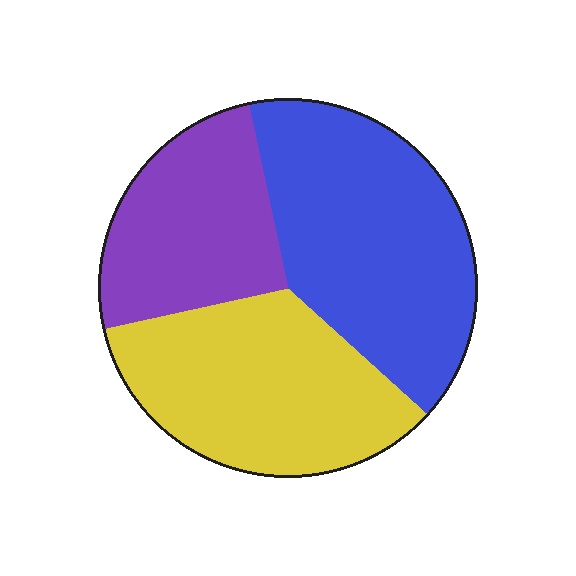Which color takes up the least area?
Purple, at roughly 25%.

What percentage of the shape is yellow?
Yellow covers about 35% of the shape.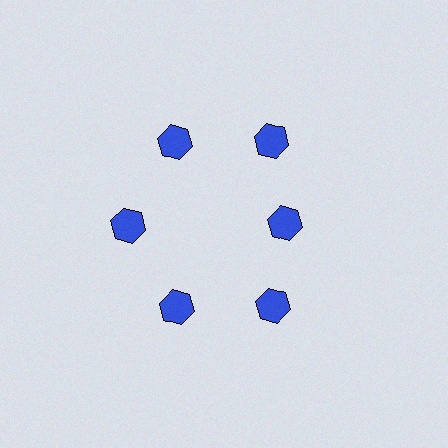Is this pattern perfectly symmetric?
No. The 6 blue hexagons are arranged in a ring, but one element near the 3 o'clock position is pulled inward toward the center, breaking the 6-fold rotational symmetry.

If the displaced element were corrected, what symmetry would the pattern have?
It would have 6-fold rotational symmetry — the pattern would map onto itself every 60 degrees.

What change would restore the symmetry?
The symmetry would be restored by moving it outward, back onto the ring so that all 6 hexagons sit at equal angles and equal distance from the center.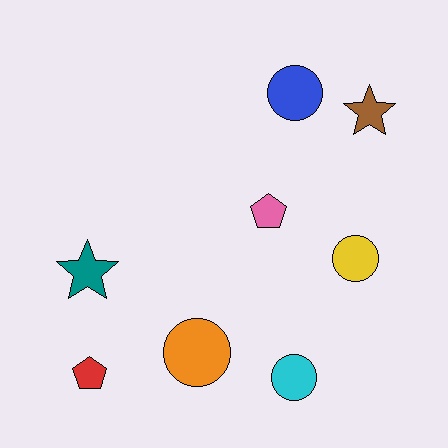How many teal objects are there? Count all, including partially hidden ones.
There is 1 teal object.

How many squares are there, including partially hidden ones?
There are no squares.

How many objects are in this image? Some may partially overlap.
There are 8 objects.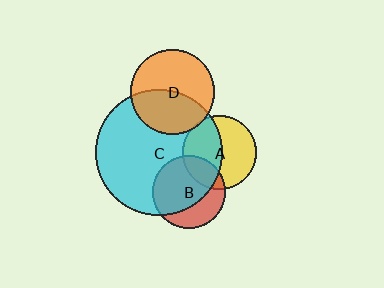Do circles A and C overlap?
Yes.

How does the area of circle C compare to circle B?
Approximately 3.0 times.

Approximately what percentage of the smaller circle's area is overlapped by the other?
Approximately 50%.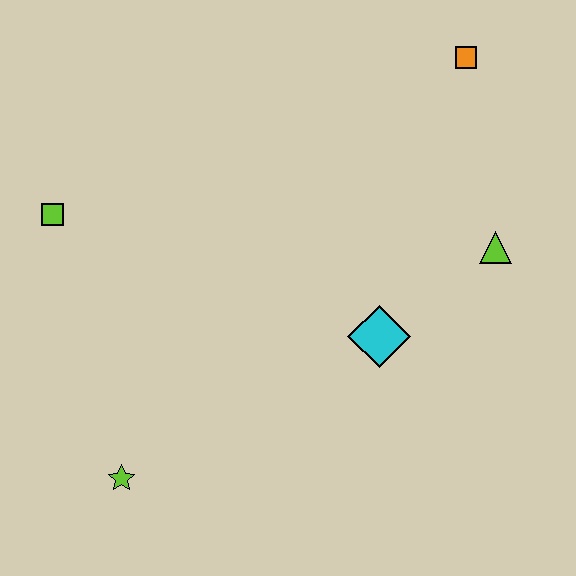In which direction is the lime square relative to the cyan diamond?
The lime square is to the left of the cyan diamond.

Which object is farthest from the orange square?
The lime star is farthest from the orange square.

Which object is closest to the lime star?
The lime square is closest to the lime star.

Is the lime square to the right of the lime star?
No